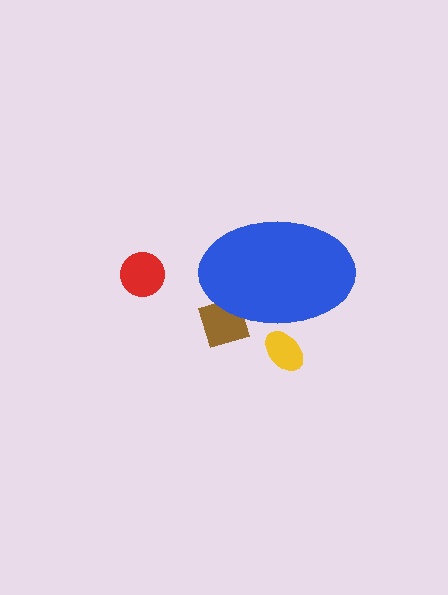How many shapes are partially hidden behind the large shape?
2 shapes are partially hidden.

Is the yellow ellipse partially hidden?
Yes, the yellow ellipse is partially hidden behind the blue ellipse.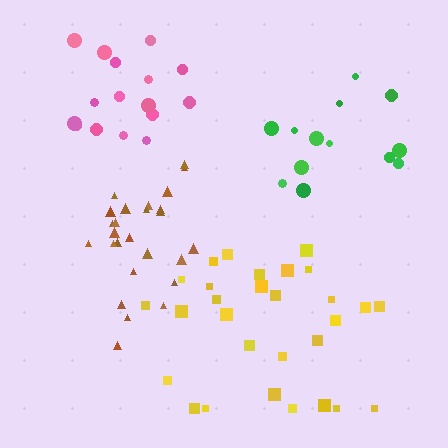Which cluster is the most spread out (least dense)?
Yellow.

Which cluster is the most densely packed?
Brown.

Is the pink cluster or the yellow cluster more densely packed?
Pink.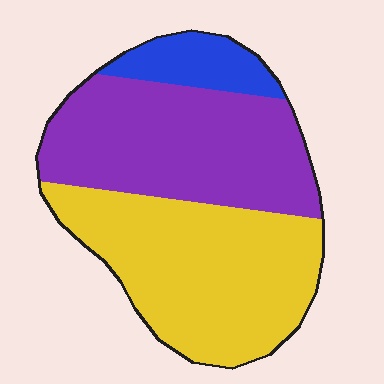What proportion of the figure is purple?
Purple takes up between a quarter and a half of the figure.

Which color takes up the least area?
Blue, at roughly 10%.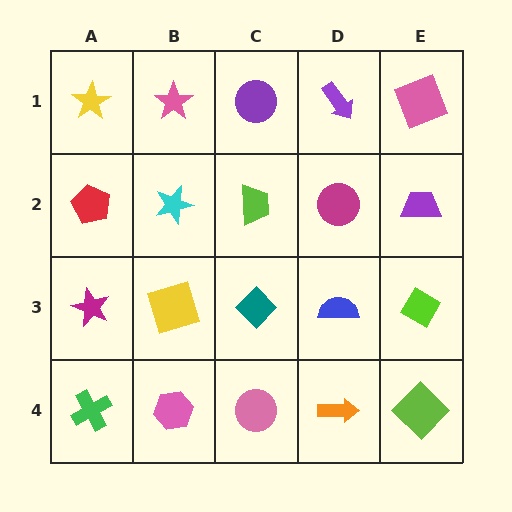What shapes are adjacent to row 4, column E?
A lime diamond (row 3, column E), an orange arrow (row 4, column D).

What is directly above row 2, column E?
A pink square.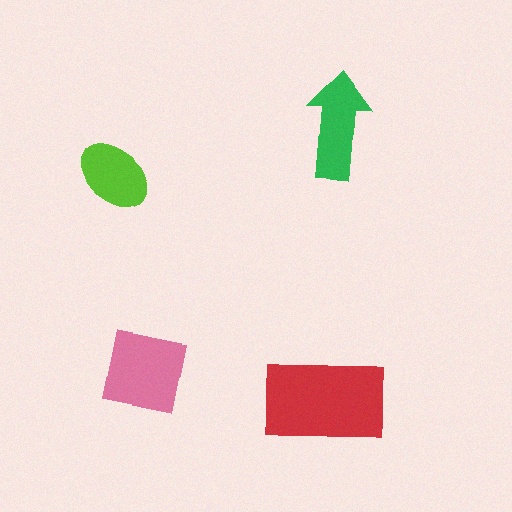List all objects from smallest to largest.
The lime ellipse, the green arrow, the pink square, the red rectangle.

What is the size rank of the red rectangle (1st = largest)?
1st.